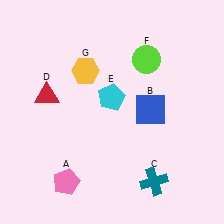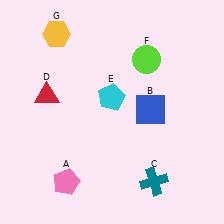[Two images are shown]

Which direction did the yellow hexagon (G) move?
The yellow hexagon (G) moved up.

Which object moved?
The yellow hexagon (G) moved up.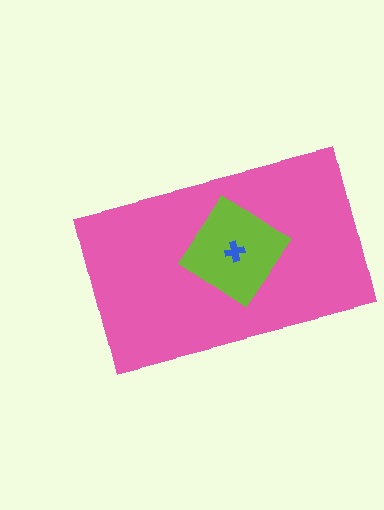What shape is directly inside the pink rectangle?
The lime diamond.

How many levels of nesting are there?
3.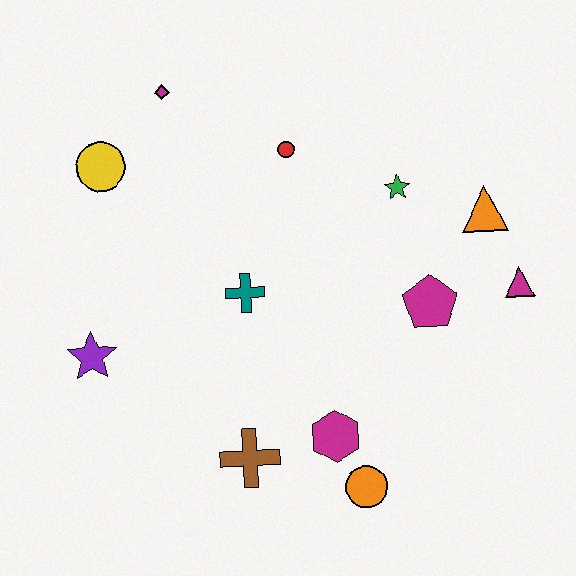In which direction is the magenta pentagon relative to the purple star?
The magenta pentagon is to the right of the purple star.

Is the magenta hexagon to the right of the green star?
No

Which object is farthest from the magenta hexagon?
The magenta diamond is farthest from the magenta hexagon.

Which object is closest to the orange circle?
The magenta hexagon is closest to the orange circle.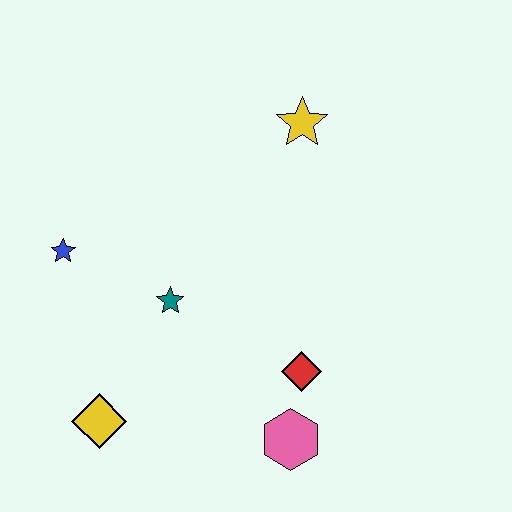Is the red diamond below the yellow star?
Yes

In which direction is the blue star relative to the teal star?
The blue star is to the left of the teal star.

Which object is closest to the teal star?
The blue star is closest to the teal star.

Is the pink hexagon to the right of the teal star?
Yes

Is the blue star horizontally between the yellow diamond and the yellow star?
No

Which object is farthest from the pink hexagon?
The yellow star is farthest from the pink hexagon.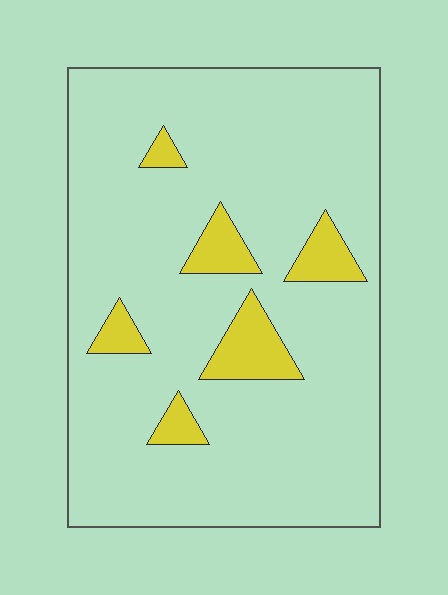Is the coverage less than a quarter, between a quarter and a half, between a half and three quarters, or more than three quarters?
Less than a quarter.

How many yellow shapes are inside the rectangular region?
6.